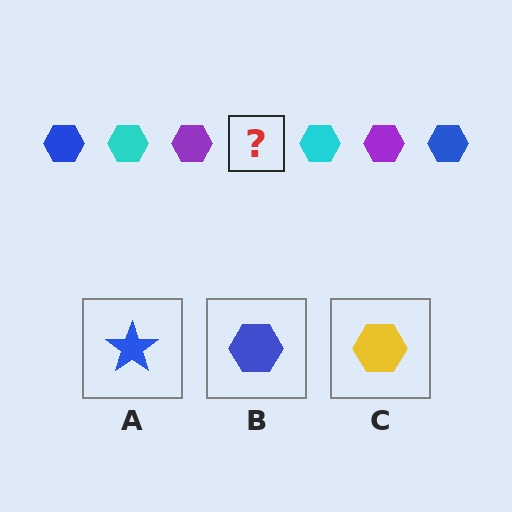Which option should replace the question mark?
Option B.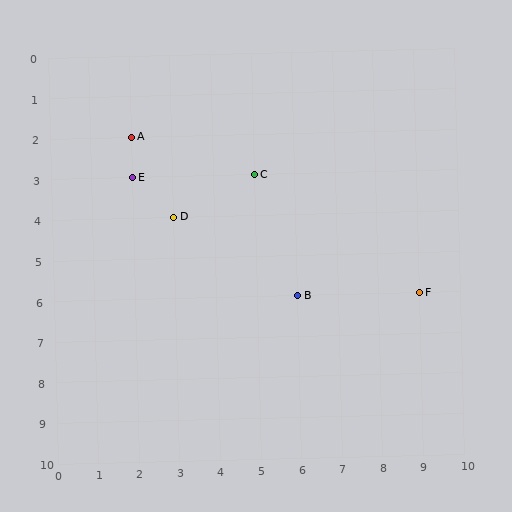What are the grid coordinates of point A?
Point A is at grid coordinates (2, 2).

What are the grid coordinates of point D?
Point D is at grid coordinates (3, 4).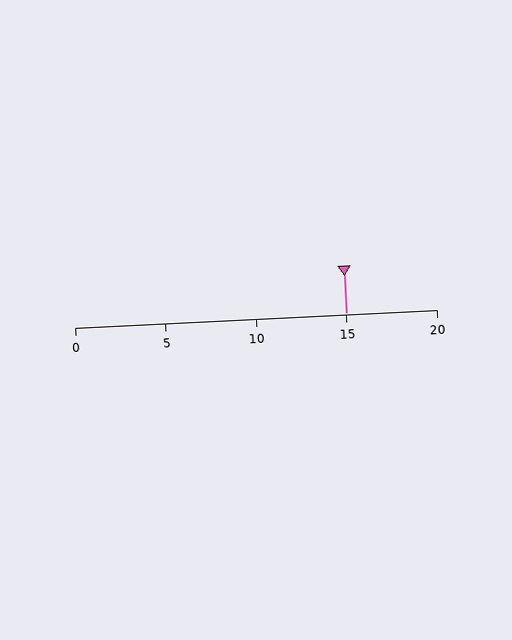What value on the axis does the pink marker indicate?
The marker indicates approximately 15.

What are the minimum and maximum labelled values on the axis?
The axis runs from 0 to 20.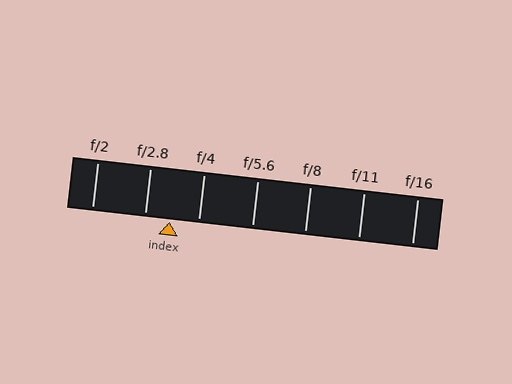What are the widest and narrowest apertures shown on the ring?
The widest aperture shown is f/2 and the narrowest is f/16.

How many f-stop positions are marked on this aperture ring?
There are 7 f-stop positions marked.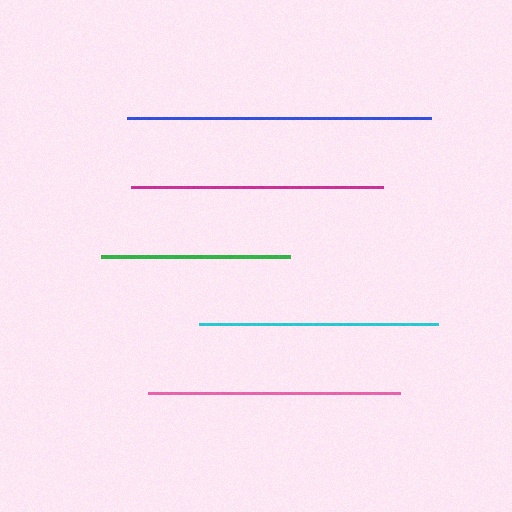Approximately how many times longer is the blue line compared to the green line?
The blue line is approximately 1.6 times the length of the green line.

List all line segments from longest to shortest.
From longest to shortest: blue, magenta, pink, cyan, green.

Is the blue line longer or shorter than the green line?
The blue line is longer than the green line.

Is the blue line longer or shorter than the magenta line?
The blue line is longer than the magenta line.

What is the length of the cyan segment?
The cyan segment is approximately 239 pixels long.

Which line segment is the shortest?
The green line is the shortest at approximately 189 pixels.